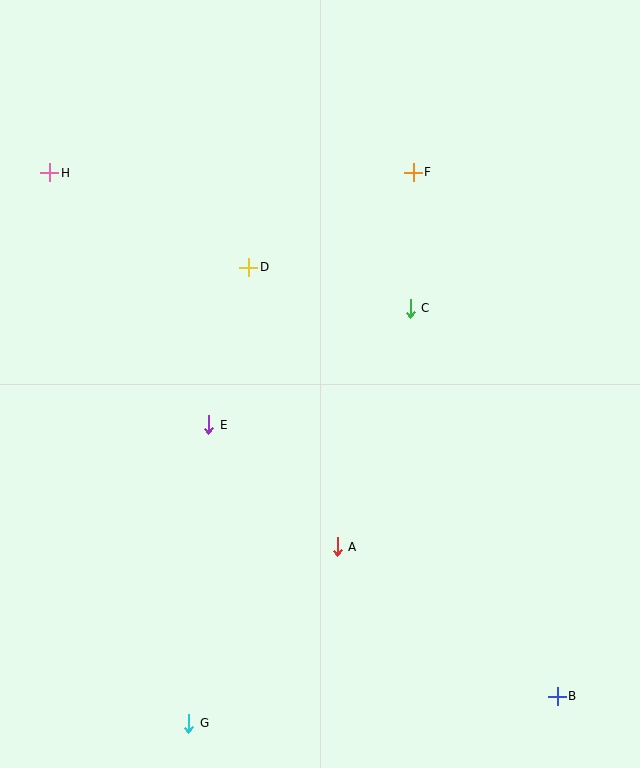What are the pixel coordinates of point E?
Point E is at (209, 425).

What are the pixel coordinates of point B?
Point B is at (557, 696).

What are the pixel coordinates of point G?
Point G is at (189, 723).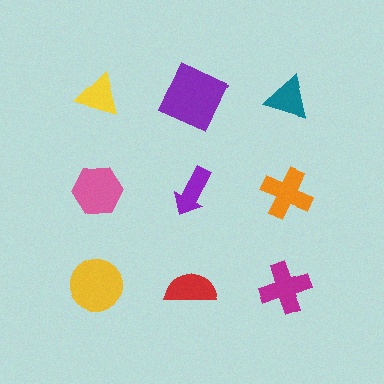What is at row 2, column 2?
A purple arrow.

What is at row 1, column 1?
A yellow triangle.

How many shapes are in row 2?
3 shapes.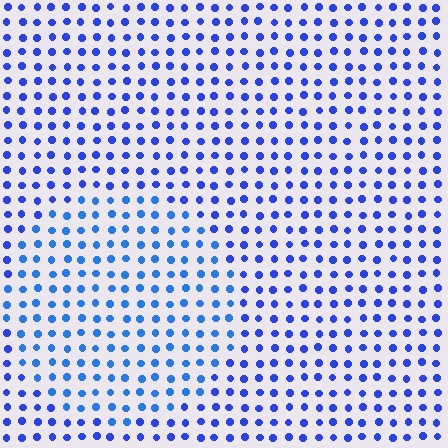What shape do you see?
I see a circle.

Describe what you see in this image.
The image is filled with small blue elements in a uniform arrangement. A circle-shaped region is visible where the elements are tinted to a slightly different hue, forming a subtle color boundary.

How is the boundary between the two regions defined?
The boundary is defined purely by a slight shift in hue (about 19 degrees). Spacing, size, and orientation are identical on both sides.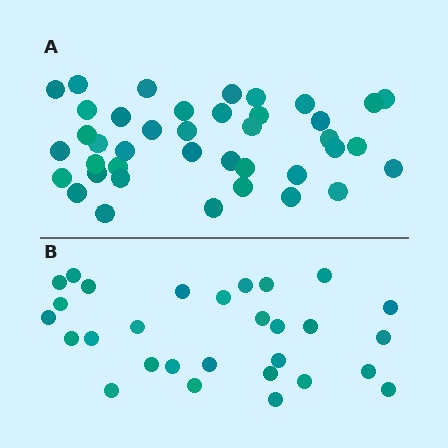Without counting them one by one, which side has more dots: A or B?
Region A (the top region) has more dots.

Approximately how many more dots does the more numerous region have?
Region A has roughly 12 or so more dots than region B.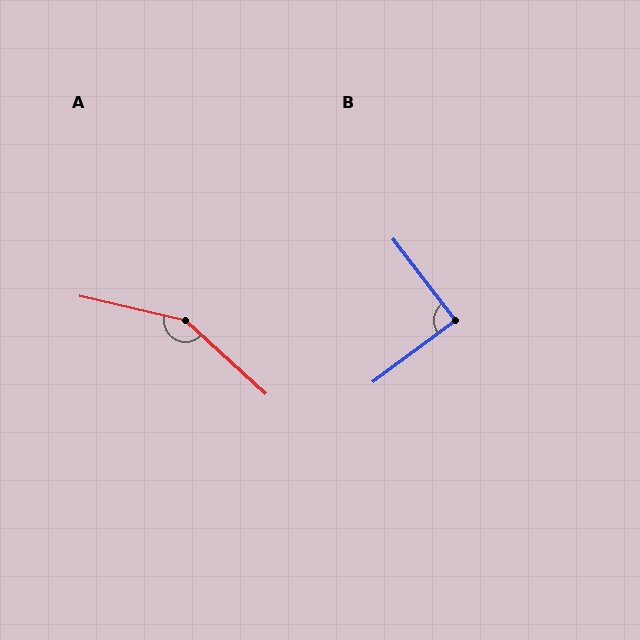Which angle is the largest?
A, at approximately 151 degrees.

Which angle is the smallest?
B, at approximately 89 degrees.